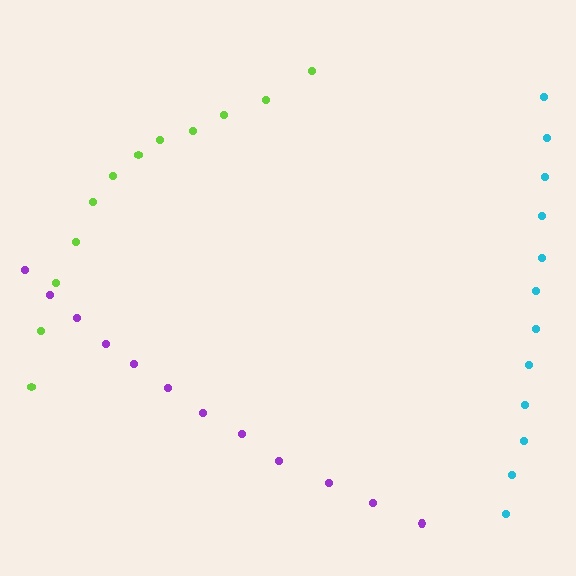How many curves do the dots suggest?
There are 3 distinct paths.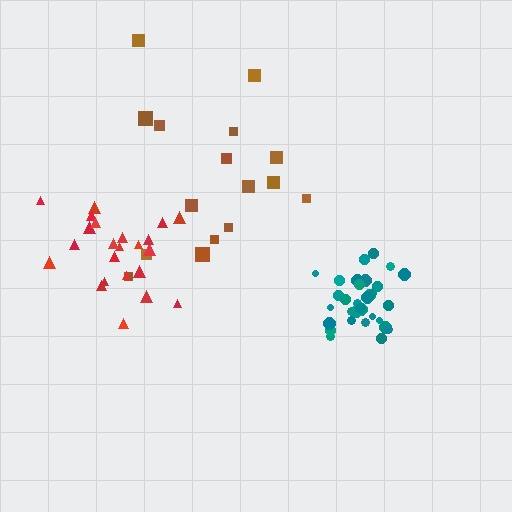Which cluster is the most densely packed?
Teal.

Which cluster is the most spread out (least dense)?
Brown.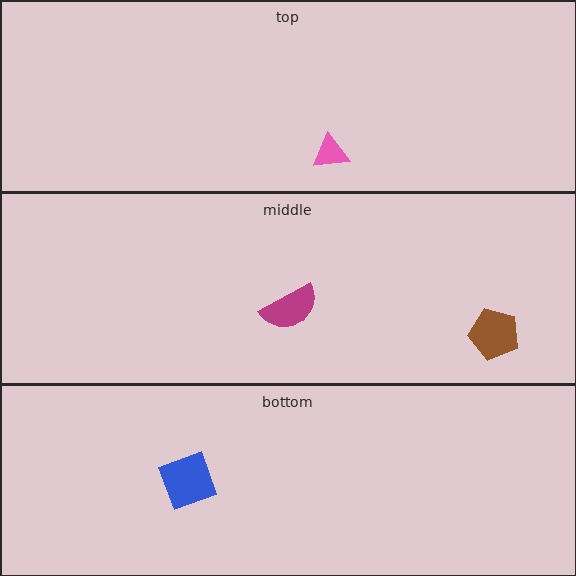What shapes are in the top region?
The pink triangle.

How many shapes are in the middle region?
2.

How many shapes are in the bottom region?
1.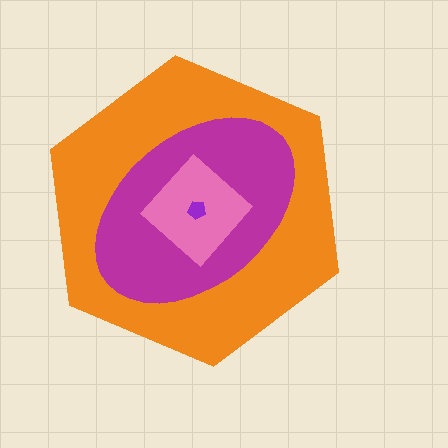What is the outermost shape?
The orange hexagon.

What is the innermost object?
The purple pentagon.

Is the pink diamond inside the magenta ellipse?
Yes.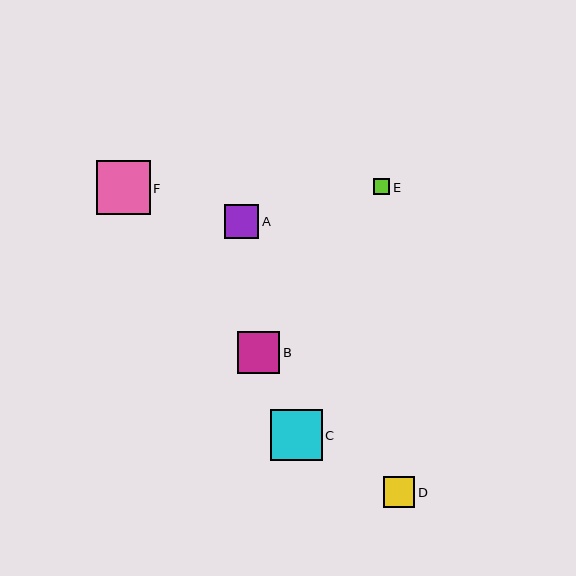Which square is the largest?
Square F is the largest with a size of approximately 53 pixels.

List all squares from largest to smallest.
From largest to smallest: F, C, B, A, D, E.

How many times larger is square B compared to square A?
Square B is approximately 1.2 times the size of square A.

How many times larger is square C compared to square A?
Square C is approximately 1.5 times the size of square A.